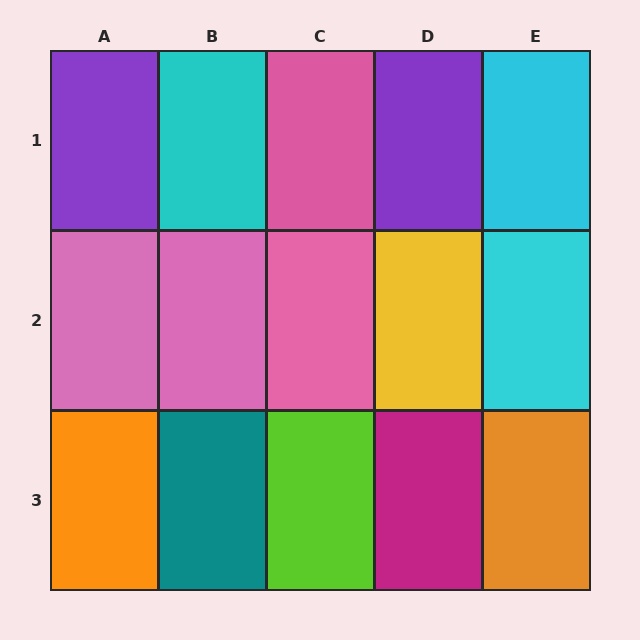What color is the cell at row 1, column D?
Purple.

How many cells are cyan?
3 cells are cyan.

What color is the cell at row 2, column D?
Yellow.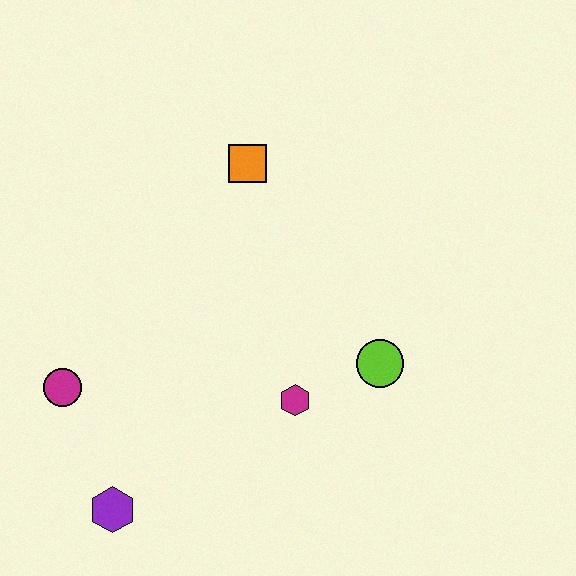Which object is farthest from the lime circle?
The magenta circle is farthest from the lime circle.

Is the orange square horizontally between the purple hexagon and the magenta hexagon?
Yes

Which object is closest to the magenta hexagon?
The lime circle is closest to the magenta hexagon.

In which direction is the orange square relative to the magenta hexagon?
The orange square is above the magenta hexagon.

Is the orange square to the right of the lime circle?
No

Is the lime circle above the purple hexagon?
Yes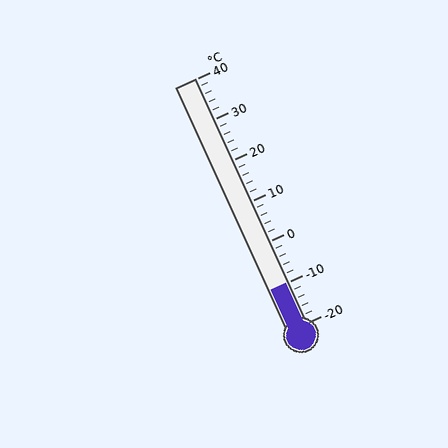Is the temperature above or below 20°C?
The temperature is below 20°C.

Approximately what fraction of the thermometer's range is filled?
The thermometer is filled to approximately 15% of its range.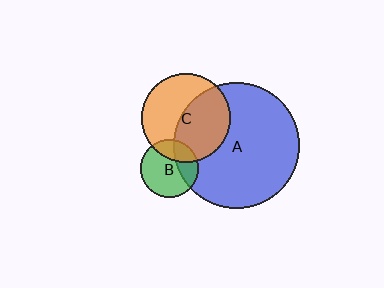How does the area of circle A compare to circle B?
Approximately 4.6 times.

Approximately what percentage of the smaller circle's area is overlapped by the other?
Approximately 25%.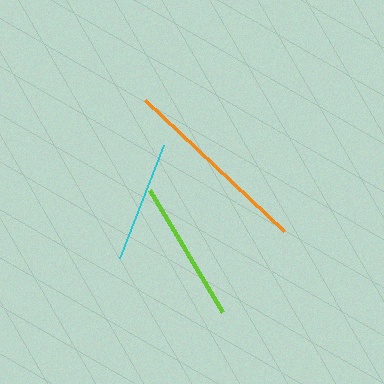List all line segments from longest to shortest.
From longest to shortest: orange, lime, cyan.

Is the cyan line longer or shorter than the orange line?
The orange line is longer than the cyan line.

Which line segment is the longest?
The orange line is the longest at approximately 191 pixels.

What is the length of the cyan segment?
The cyan segment is approximately 121 pixels long.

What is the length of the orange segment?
The orange segment is approximately 191 pixels long.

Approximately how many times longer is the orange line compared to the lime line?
The orange line is approximately 1.3 times the length of the lime line.